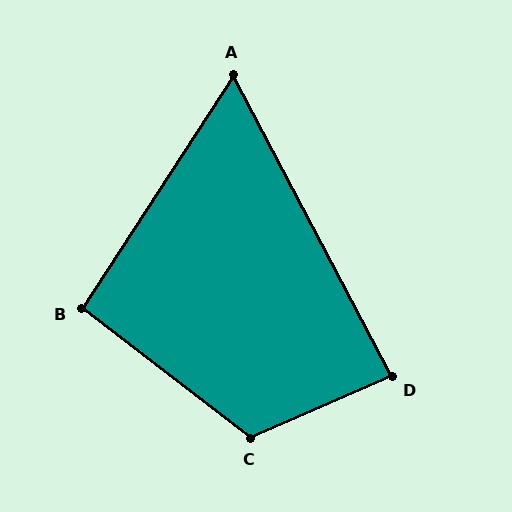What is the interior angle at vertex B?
Approximately 94 degrees (approximately right).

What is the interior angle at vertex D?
Approximately 86 degrees (approximately right).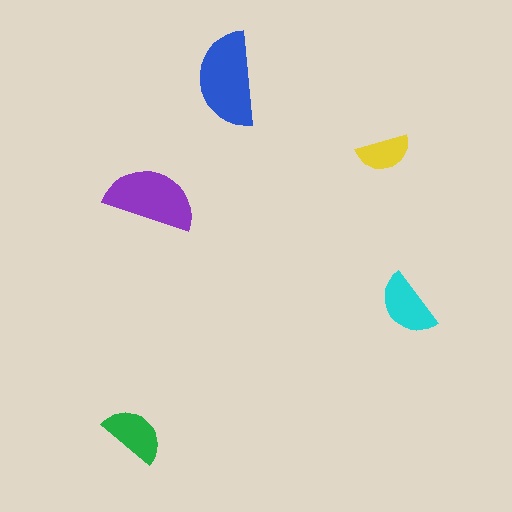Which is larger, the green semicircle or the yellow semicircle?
The green one.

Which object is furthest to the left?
The green semicircle is leftmost.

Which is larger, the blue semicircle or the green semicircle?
The blue one.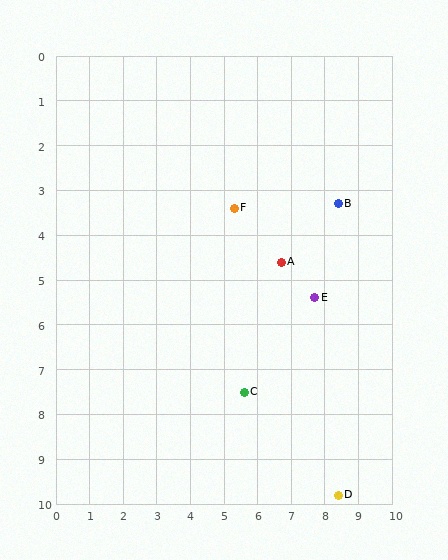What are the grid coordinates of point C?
Point C is at approximately (5.6, 7.5).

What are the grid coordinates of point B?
Point B is at approximately (8.4, 3.3).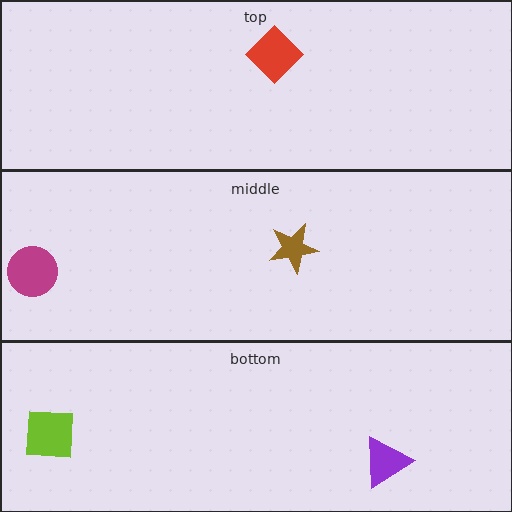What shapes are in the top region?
The red diamond.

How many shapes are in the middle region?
2.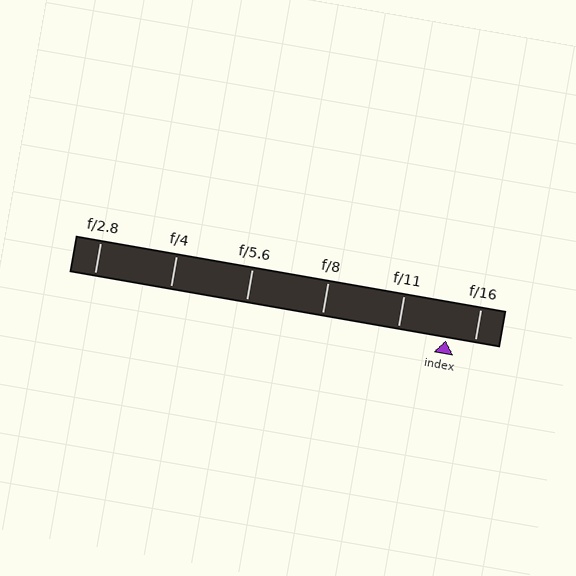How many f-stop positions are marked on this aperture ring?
There are 6 f-stop positions marked.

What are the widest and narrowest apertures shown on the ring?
The widest aperture shown is f/2.8 and the narrowest is f/16.